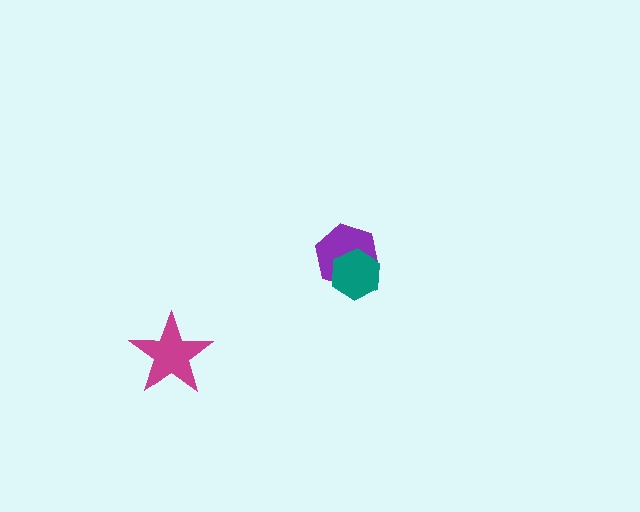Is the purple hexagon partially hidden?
Yes, it is partially covered by another shape.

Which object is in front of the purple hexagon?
The teal hexagon is in front of the purple hexagon.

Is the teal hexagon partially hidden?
No, no other shape covers it.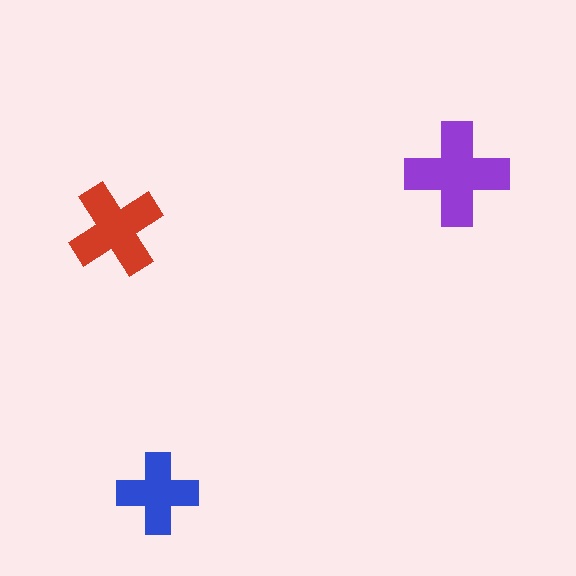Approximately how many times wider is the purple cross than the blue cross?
About 1.5 times wider.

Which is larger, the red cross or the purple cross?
The purple one.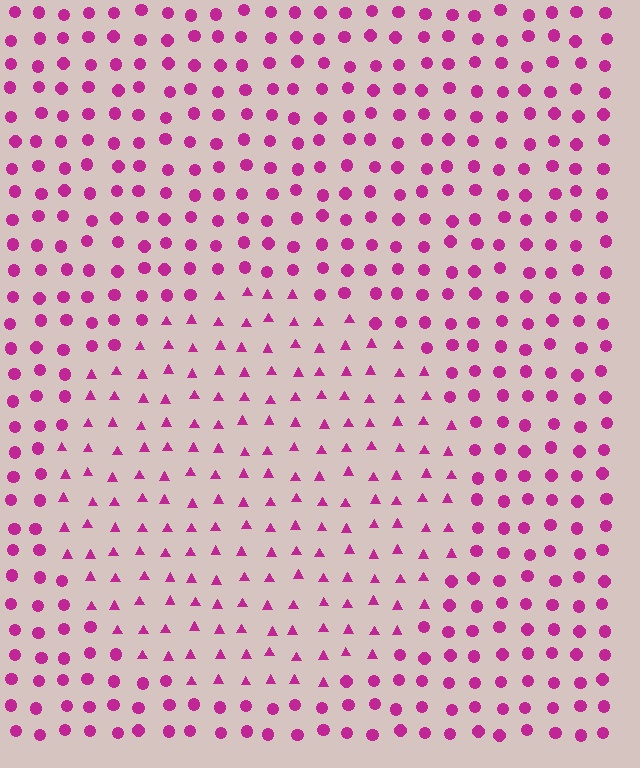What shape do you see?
I see a circle.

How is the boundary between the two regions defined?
The boundary is defined by a change in element shape: triangles inside vs. circles outside. All elements share the same color and spacing.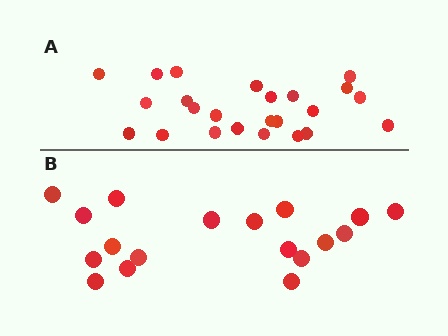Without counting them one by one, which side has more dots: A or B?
Region A (the top region) has more dots.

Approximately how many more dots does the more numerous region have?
Region A has about 6 more dots than region B.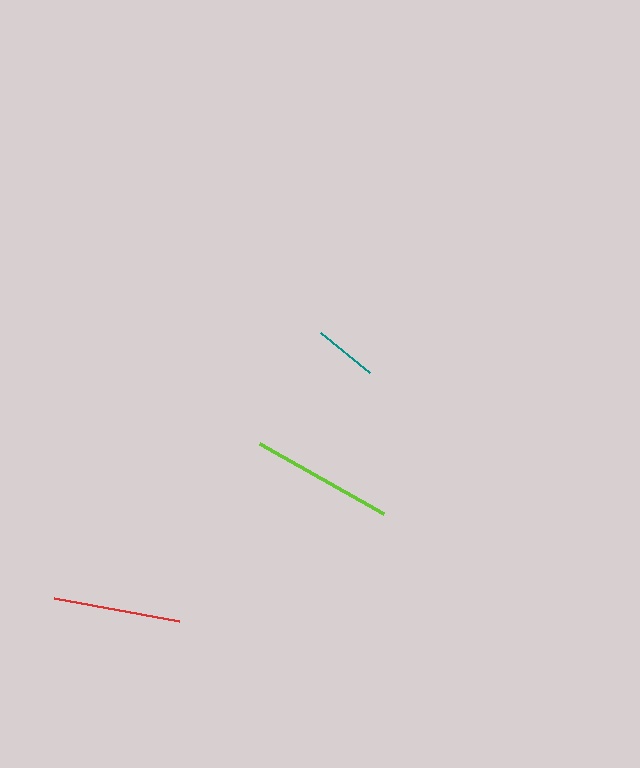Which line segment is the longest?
The lime line is the longest at approximately 143 pixels.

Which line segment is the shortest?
The teal line is the shortest at approximately 63 pixels.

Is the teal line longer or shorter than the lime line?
The lime line is longer than the teal line.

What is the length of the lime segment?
The lime segment is approximately 143 pixels long.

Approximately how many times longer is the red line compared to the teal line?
The red line is approximately 2.0 times the length of the teal line.